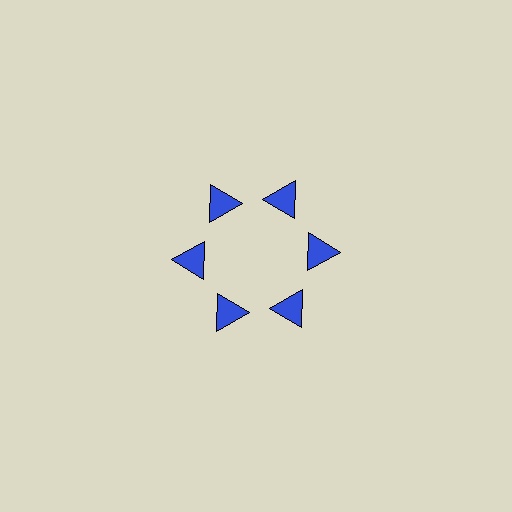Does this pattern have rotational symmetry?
Yes, this pattern has 6-fold rotational symmetry. It looks the same after rotating 60 degrees around the center.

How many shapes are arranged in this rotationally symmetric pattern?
There are 6 shapes, arranged in 6 groups of 1.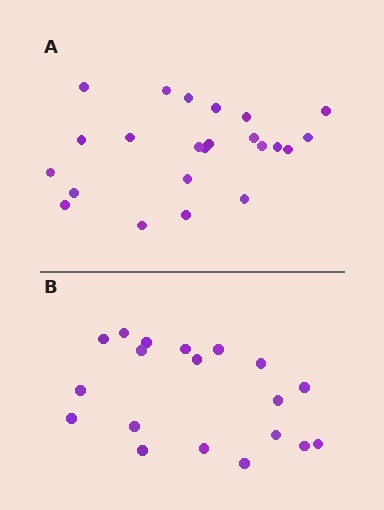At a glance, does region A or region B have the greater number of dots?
Region A (the top region) has more dots.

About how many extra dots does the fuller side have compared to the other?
Region A has about 4 more dots than region B.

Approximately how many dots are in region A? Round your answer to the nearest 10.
About 20 dots. (The exact count is 23, which rounds to 20.)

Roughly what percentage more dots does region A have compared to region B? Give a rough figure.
About 20% more.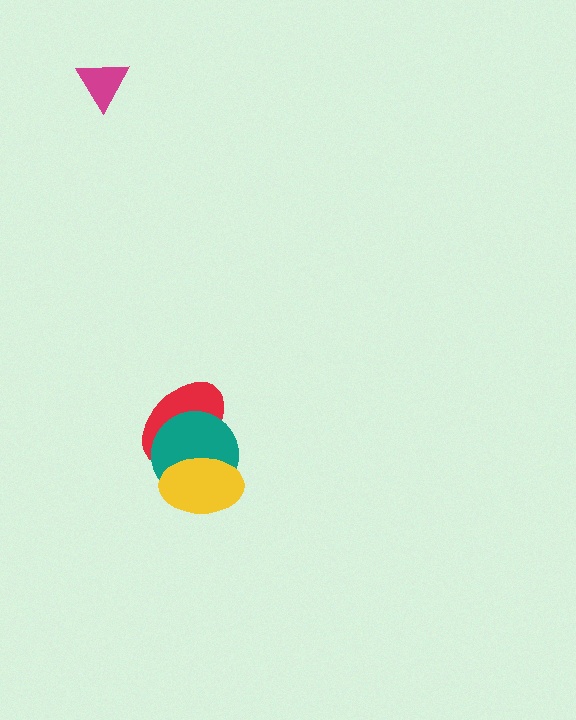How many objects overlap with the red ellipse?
2 objects overlap with the red ellipse.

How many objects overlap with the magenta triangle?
0 objects overlap with the magenta triangle.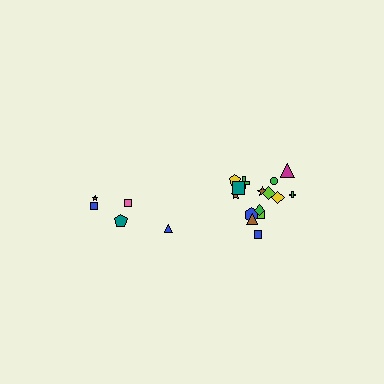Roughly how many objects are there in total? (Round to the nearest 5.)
Roughly 20 objects in total.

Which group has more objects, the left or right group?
The right group.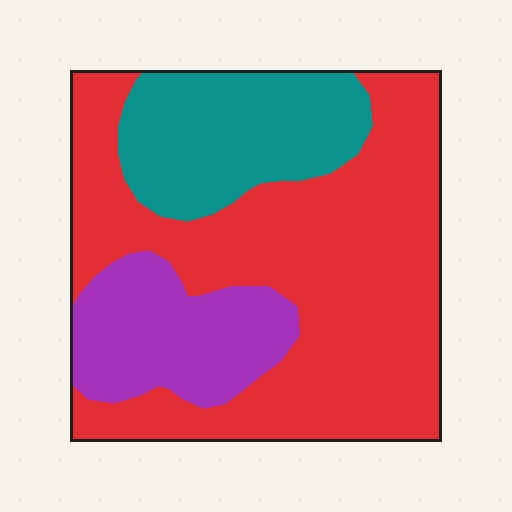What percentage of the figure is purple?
Purple covers about 20% of the figure.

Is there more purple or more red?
Red.